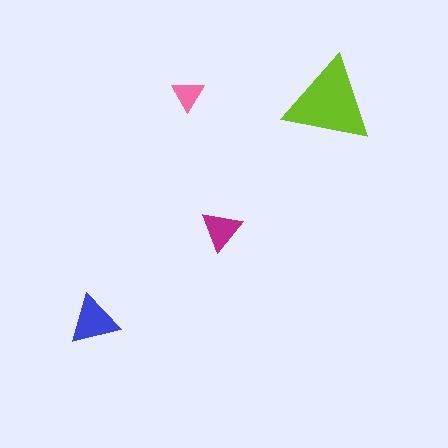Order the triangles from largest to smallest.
the lime one, the blue one, the magenta one, the pink one.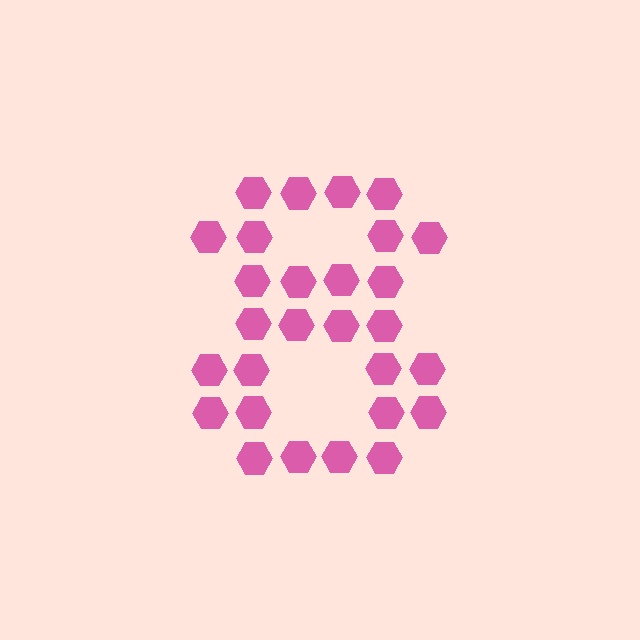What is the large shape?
The large shape is the digit 8.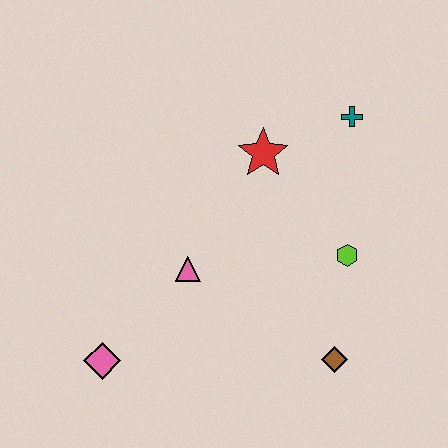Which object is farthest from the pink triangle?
The teal cross is farthest from the pink triangle.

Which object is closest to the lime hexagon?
The brown diamond is closest to the lime hexagon.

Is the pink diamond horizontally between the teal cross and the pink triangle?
No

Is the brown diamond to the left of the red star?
No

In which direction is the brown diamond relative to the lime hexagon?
The brown diamond is below the lime hexagon.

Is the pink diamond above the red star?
No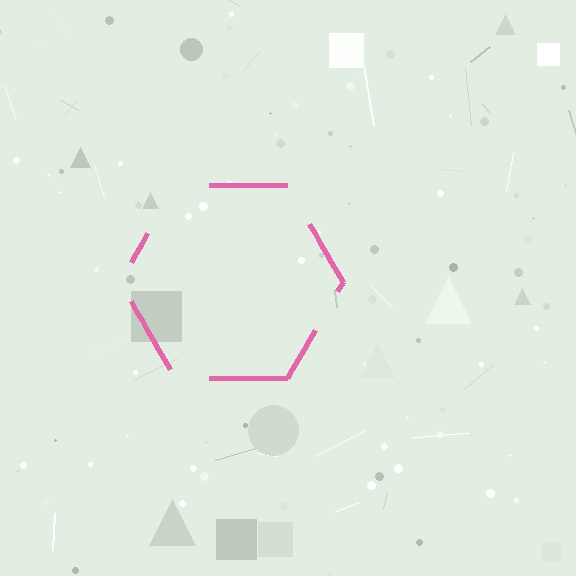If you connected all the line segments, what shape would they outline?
They would outline a hexagon.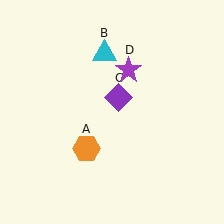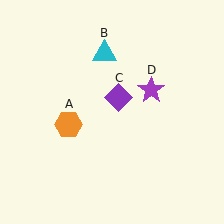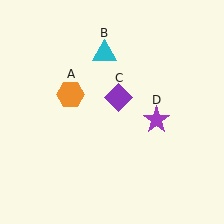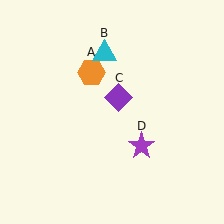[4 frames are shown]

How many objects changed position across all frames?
2 objects changed position: orange hexagon (object A), purple star (object D).